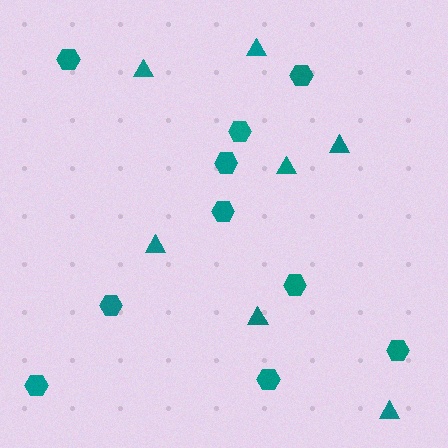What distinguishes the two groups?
There are 2 groups: one group of triangles (7) and one group of hexagons (10).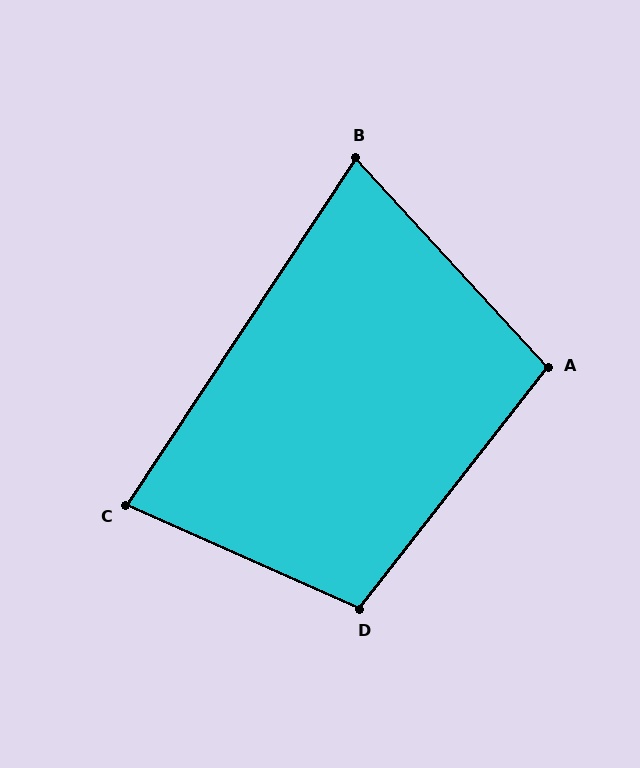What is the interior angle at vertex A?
Approximately 100 degrees (obtuse).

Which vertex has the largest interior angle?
D, at approximately 104 degrees.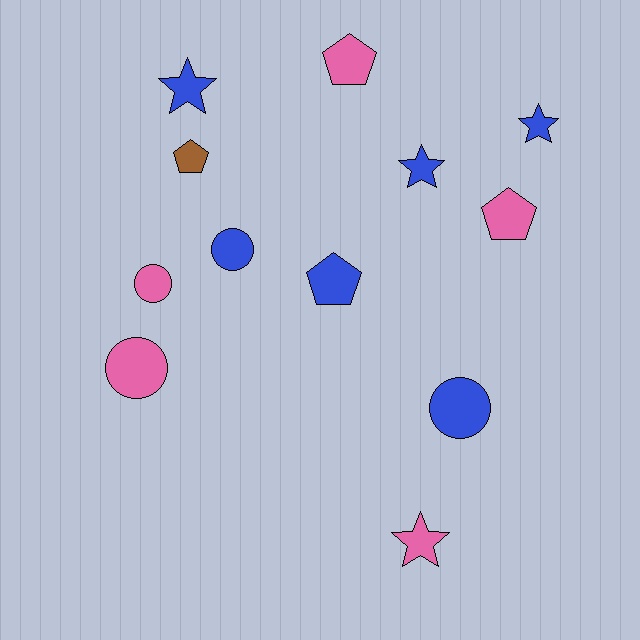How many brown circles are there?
There are no brown circles.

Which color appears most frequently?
Blue, with 6 objects.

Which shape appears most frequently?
Pentagon, with 4 objects.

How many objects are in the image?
There are 12 objects.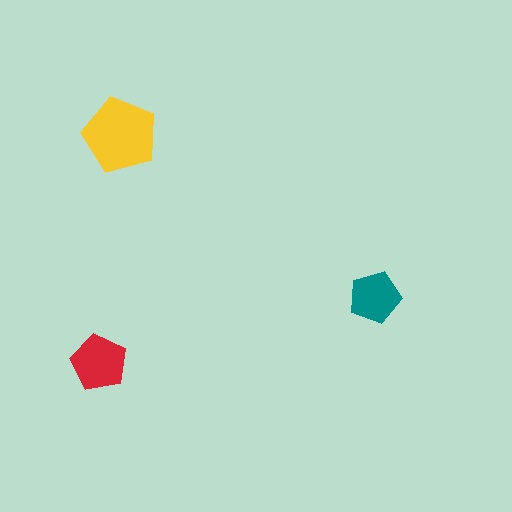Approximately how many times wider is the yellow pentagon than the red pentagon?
About 1.5 times wider.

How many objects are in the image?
There are 3 objects in the image.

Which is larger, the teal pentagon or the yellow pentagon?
The yellow one.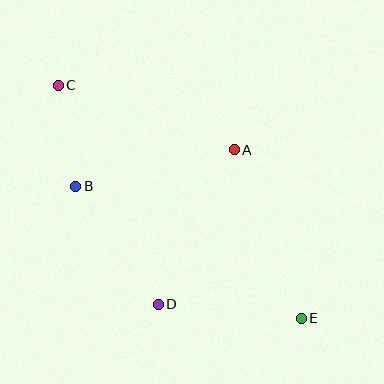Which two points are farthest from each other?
Points C and E are farthest from each other.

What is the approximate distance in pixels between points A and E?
The distance between A and E is approximately 181 pixels.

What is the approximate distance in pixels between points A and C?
The distance between A and C is approximately 188 pixels.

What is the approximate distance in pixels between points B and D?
The distance between B and D is approximately 144 pixels.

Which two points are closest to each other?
Points B and C are closest to each other.